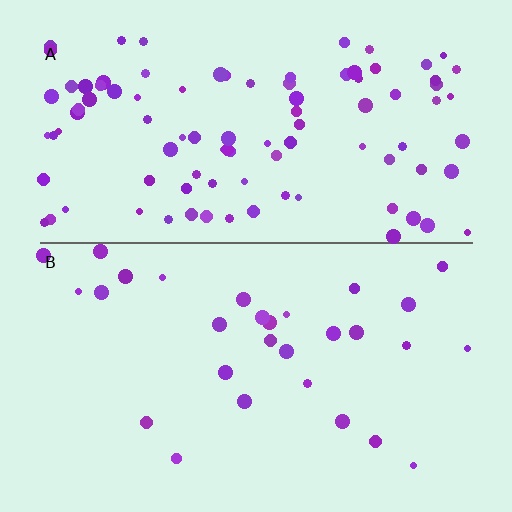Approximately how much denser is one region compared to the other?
Approximately 3.3× — region A over region B.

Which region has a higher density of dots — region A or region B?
A (the top).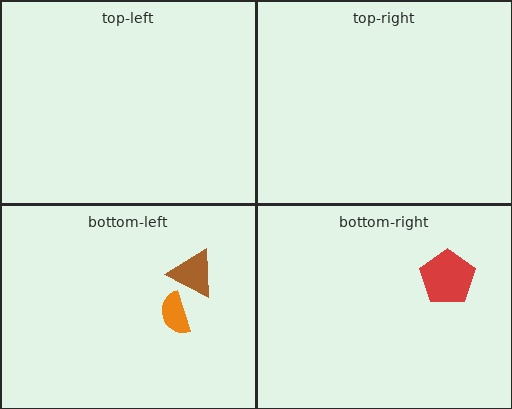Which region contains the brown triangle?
The bottom-left region.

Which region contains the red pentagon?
The bottom-right region.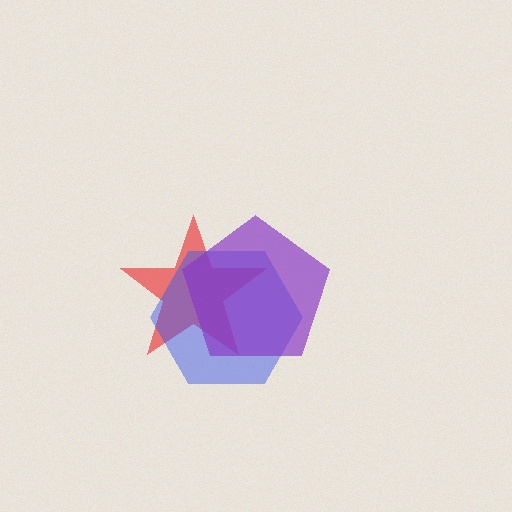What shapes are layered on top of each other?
The layered shapes are: a red star, a blue hexagon, a purple pentagon.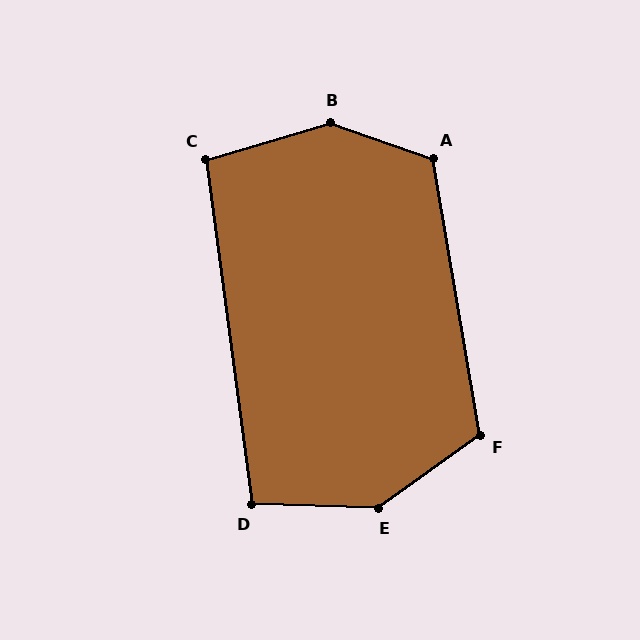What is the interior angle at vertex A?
Approximately 119 degrees (obtuse).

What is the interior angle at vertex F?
Approximately 116 degrees (obtuse).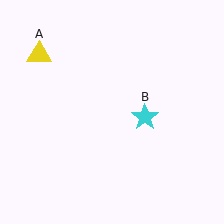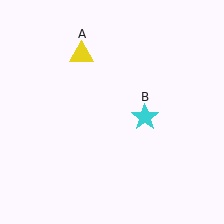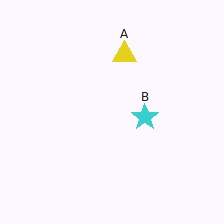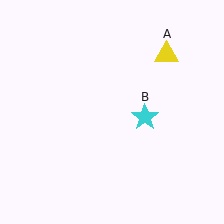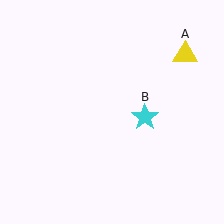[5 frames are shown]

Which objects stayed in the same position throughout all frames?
Cyan star (object B) remained stationary.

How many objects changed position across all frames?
1 object changed position: yellow triangle (object A).